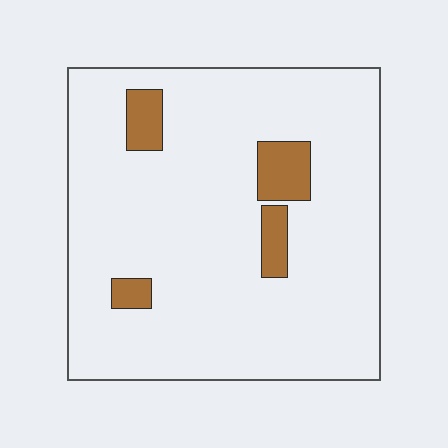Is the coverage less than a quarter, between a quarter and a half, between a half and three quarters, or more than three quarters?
Less than a quarter.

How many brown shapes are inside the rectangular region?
4.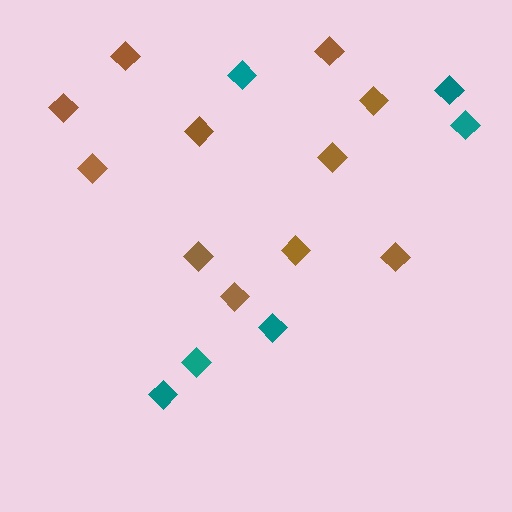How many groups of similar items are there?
There are 2 groups: one group of brown diamonds (11) and one group of teal diamonds (6).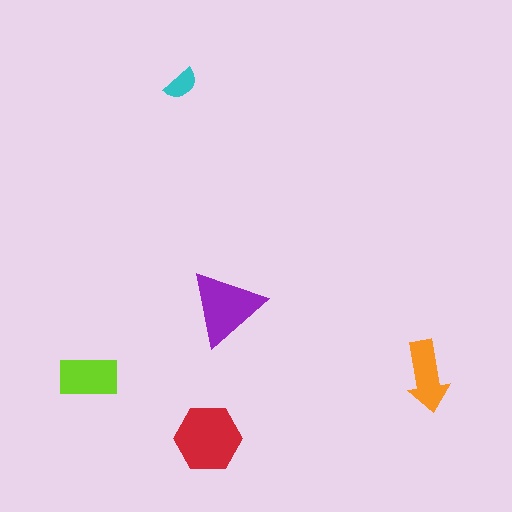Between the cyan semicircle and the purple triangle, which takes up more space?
The purple triangle.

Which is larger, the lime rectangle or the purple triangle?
The purple triangle.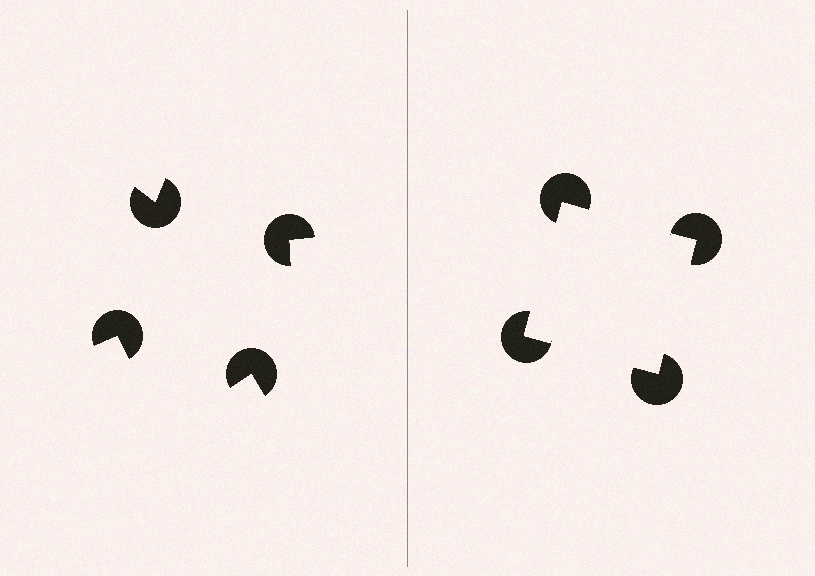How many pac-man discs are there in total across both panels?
8 — 4 on each side.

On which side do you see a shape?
An illusory square appears on the right side. On the left side the wedge cuts are rotated, so no coherent shape forms.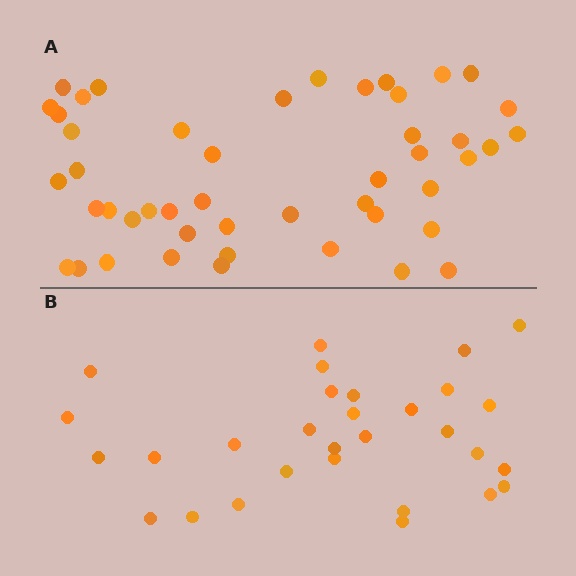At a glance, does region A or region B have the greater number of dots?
Region A (the top region) has more dots.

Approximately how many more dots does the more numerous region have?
Region A has approximately 15 more dots than region B.